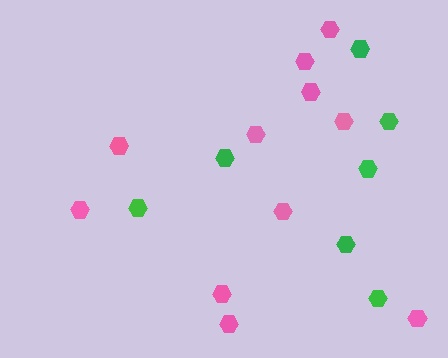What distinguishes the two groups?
There are 2 groups: one group of pink hexagons (11) and one group of green hexagons (7).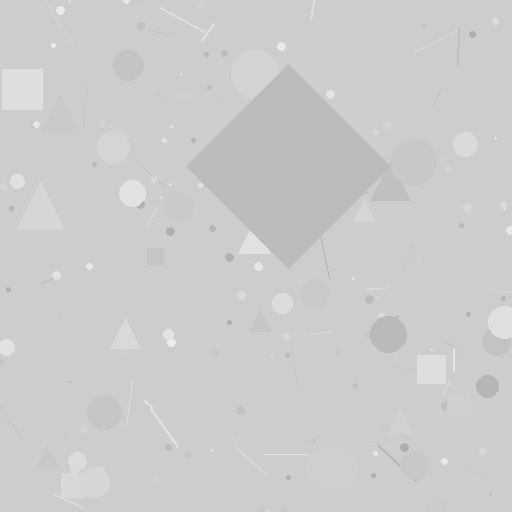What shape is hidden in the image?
A diamond is hidden in the image.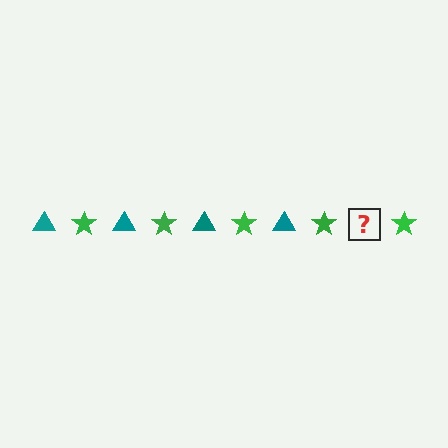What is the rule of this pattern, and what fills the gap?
The rule is that the pattern alternates between teal triangle and green star. The gap should be filled with a teal triangle.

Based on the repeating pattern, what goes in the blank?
The blank should be a teal triangle.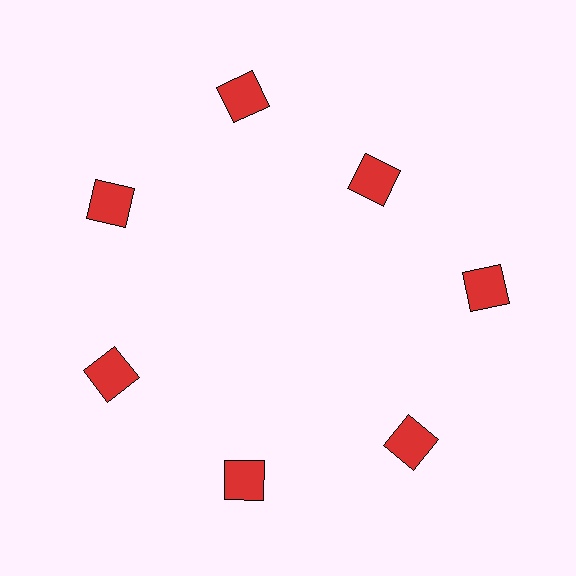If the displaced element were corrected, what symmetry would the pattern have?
It would have 7-fold rotational symmetry — the pattern would map onto itself every 51 degrees.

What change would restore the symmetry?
The symmetry would be restored by moving it outward, back onto the ring so that all 7 squares sit at equal angles and equal distance from the center.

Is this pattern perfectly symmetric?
No. The 7 red squares are arranged in a ring, but one element near the 1 o'clock position is pulled inward toward the center, breaking the 7-fold rotational symmetry.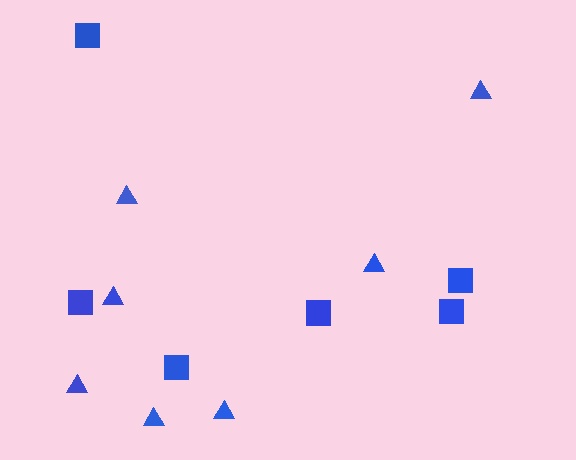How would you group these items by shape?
There are 2 groups: one group of triangles (7) and one group of squares (6).